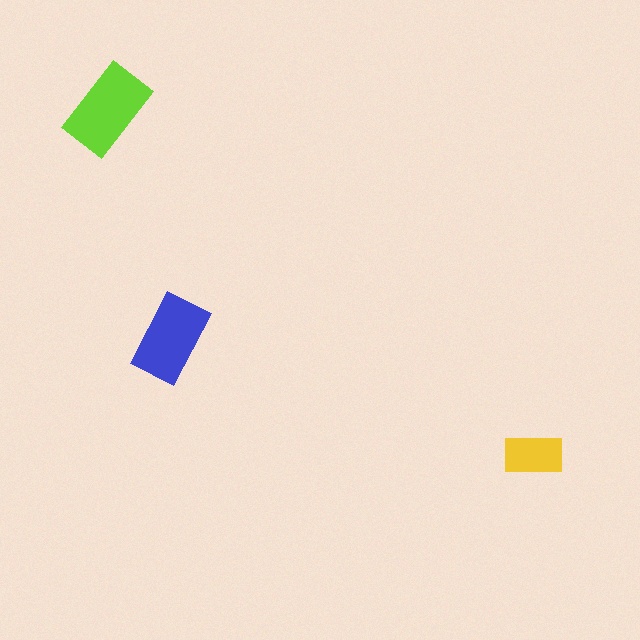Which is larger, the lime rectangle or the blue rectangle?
The lime one.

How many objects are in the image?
There are 3 objects in the image.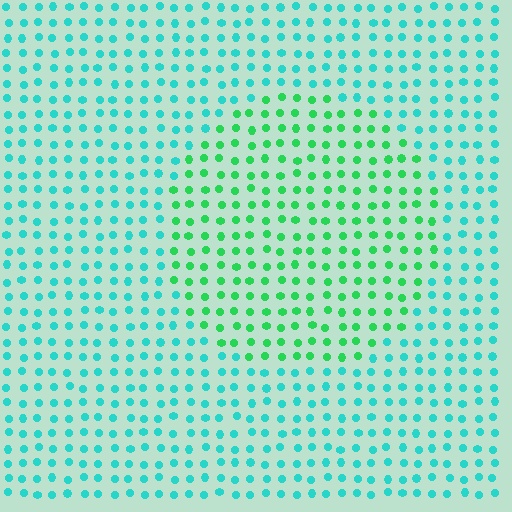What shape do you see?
I see a circle.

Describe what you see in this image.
The image is filled with small cyan elements in a uniform arrangement. A circle-shaped region is visible where the elements are tinted to a slightly different hue, forming a subtle color boundary.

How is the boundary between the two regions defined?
The boundary is defined purely by a slight shift in hue (about 40 degrees). Spacing, size, and orientation are identical on both sides.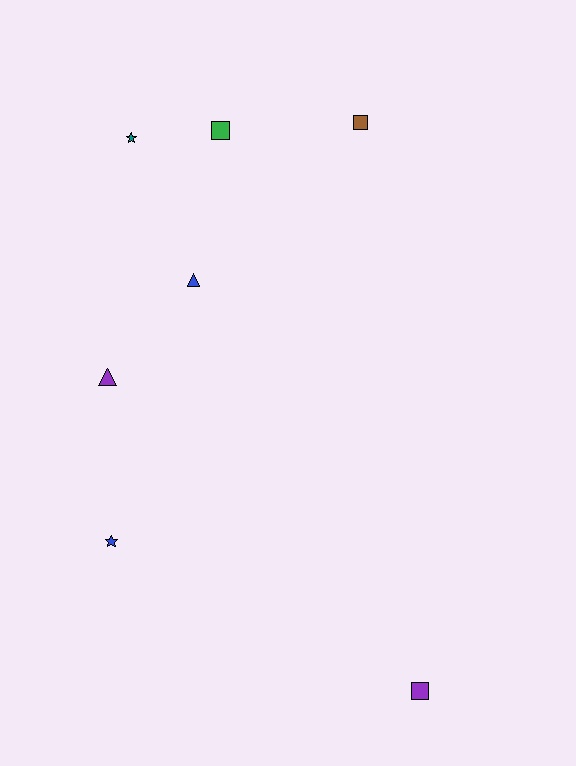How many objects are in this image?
There are 7 objects.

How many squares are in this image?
There are 3 squares.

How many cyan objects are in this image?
There are no cyan objects.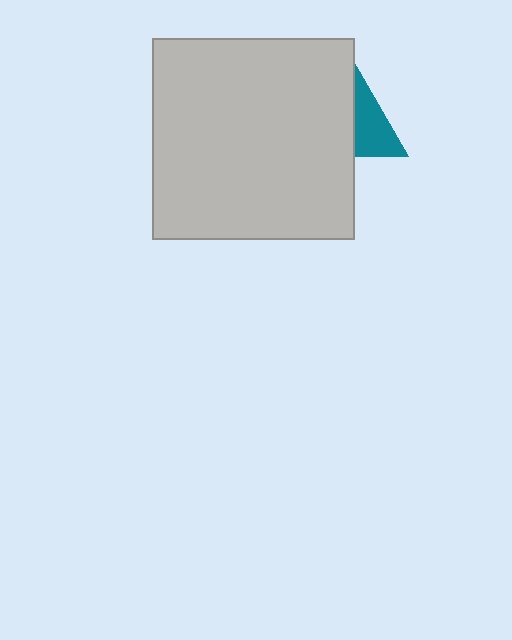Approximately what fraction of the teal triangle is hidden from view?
Roughly 61% of the teal triangle is hidden behind the light gray square.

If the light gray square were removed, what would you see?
You would see the complete teal triangle.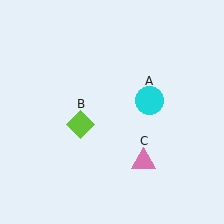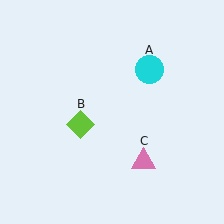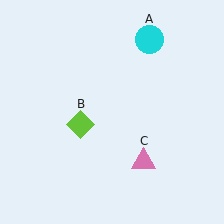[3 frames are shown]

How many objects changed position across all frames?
1 object changed position: cyan circle (object A).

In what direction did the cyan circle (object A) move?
The cyan circle (object A) moved up.